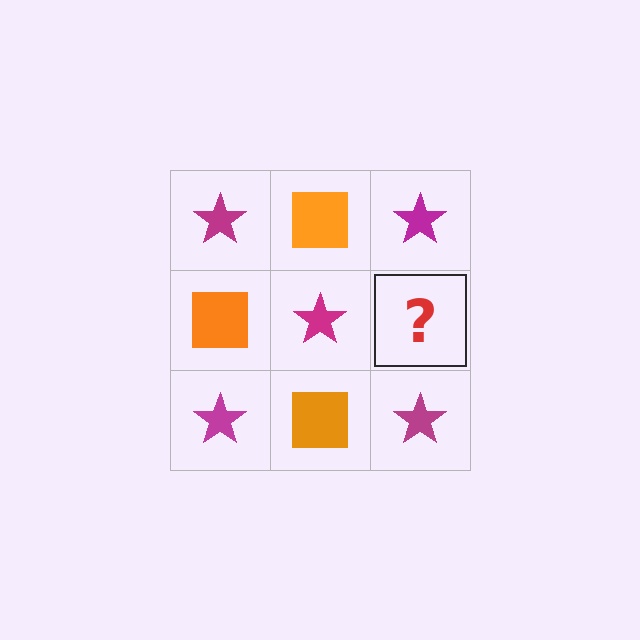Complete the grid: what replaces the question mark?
The question mark should be replaced with an orange square.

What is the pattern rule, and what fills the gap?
The rule is that it alternates magenta star and orange square in a checkerboard pattern. The gap should be filled with an orange square.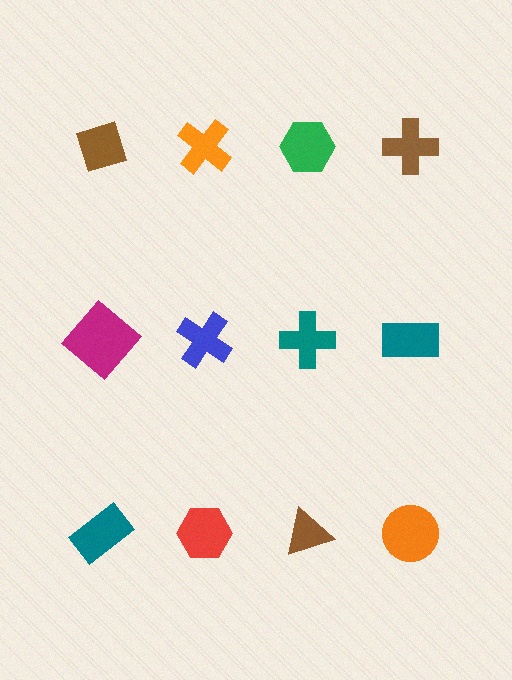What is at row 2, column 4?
A teal rectangle.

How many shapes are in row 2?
4 shapes.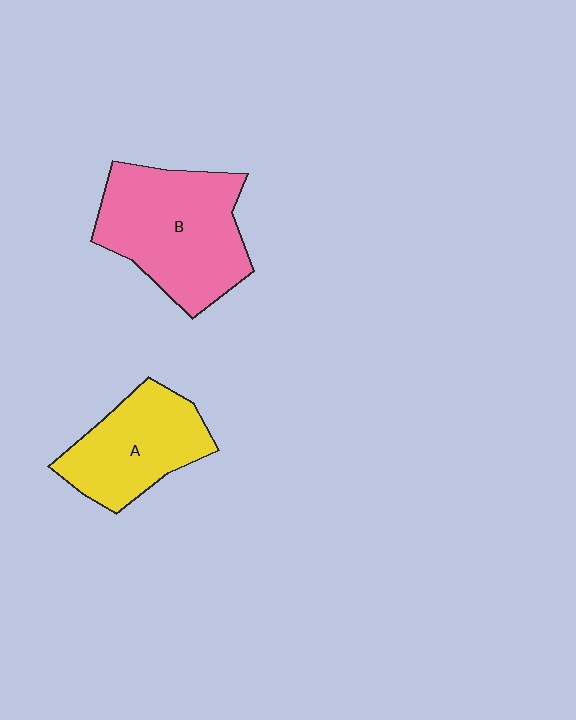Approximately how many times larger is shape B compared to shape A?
Approximately 1.4 times.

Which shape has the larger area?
Shape B (pink).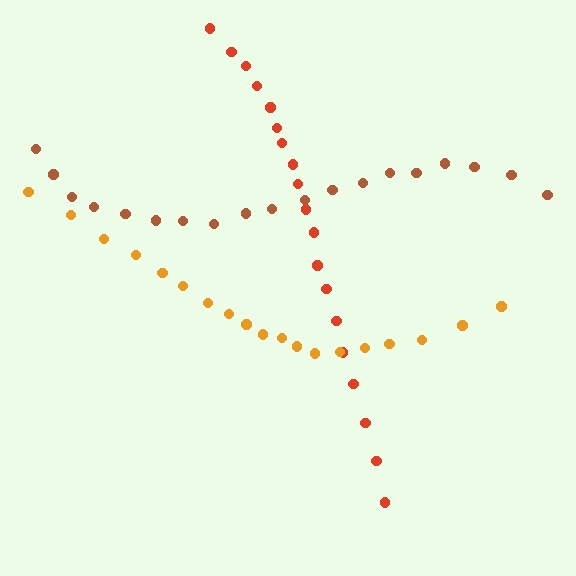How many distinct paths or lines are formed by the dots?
There are 3 distinct paths.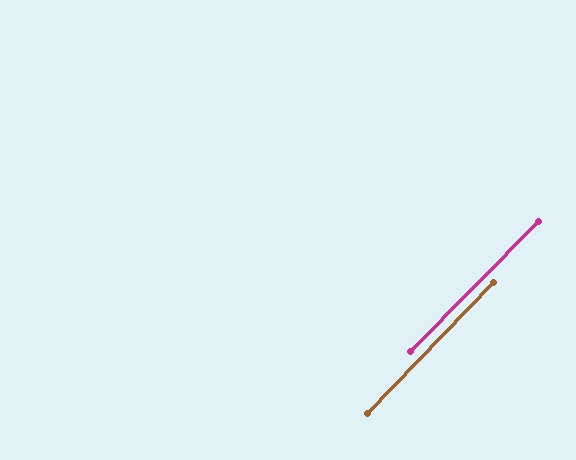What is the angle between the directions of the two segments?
Approximately 1 degree.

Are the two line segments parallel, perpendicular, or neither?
Parallel — their directions differ by only 0.6°.